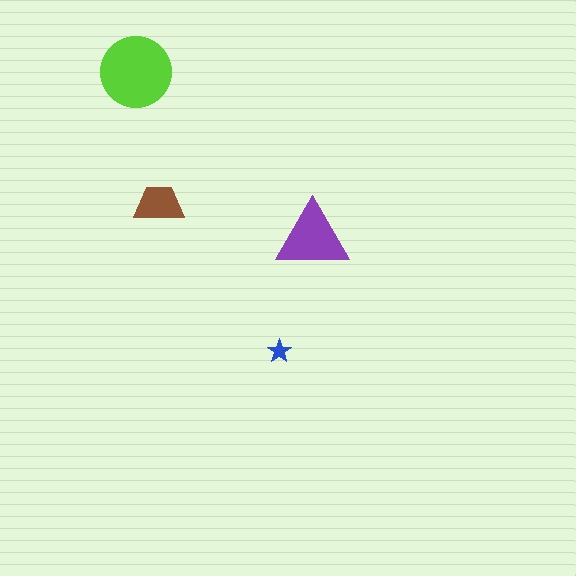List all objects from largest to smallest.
The lime circle, the purple triangle, the brown trapezoid, the blue star.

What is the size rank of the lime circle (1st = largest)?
1st.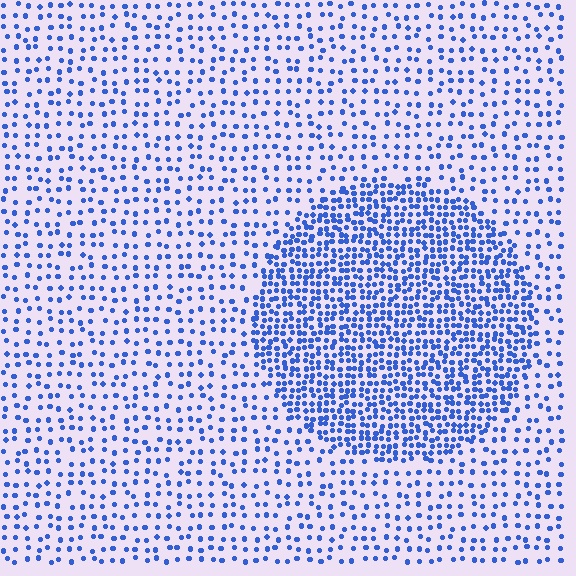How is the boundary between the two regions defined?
The boundary is defined by a change in element density (approximately 2.4x ratio). All elements are the same color, size, and shape.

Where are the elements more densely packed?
The elements are more densely packed inside the circle boundary.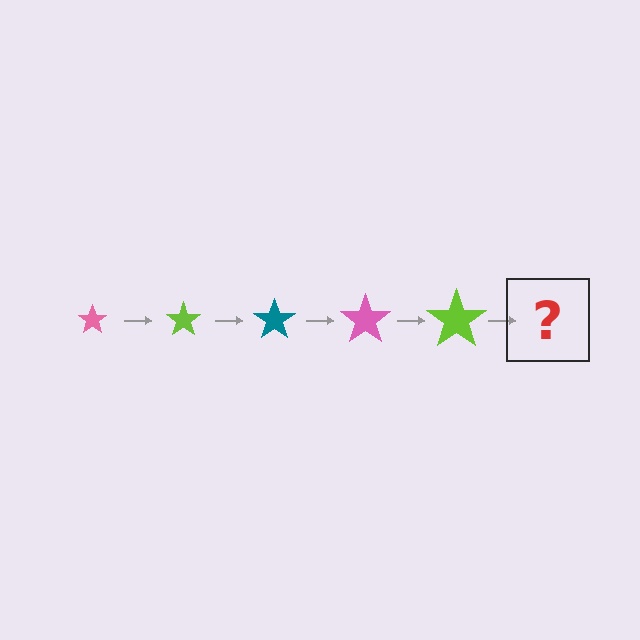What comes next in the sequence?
The next element should be a teal star, larger than the previous one.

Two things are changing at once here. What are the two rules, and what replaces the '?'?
The two rules are that the star grows larger each step and the color cycles through pink, lime, and teal. The '?' should be a teal star, larger than the previous one.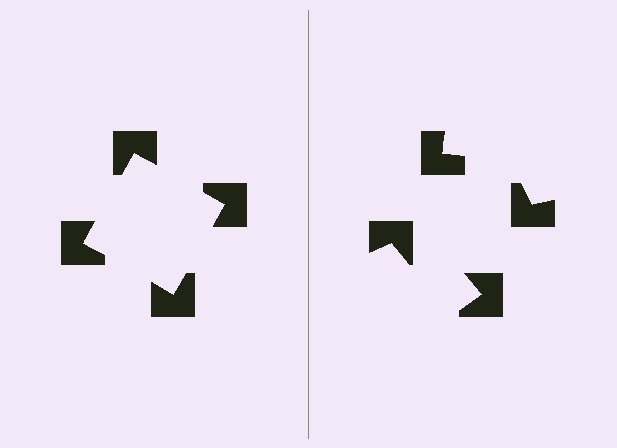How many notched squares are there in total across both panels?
8 — 4 on each side.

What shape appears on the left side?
An illusory square.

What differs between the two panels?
The notched squares are positioned identically on both sides; only the wedge orientations differ. On the left they align to a square; on the right they are misaligned.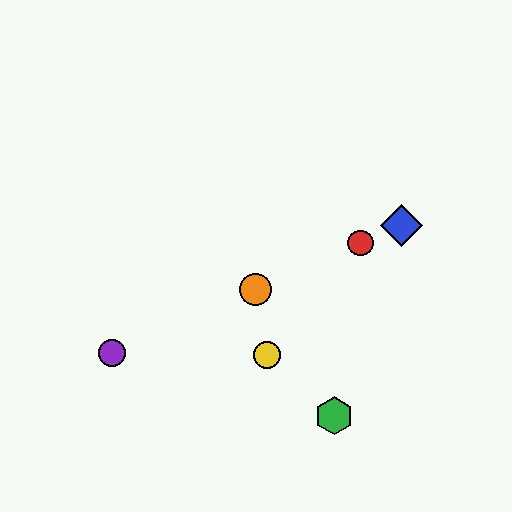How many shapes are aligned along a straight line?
4 shapes (the red circle, the blue diamond, the purple circle, the orange circle) are aligned along a straight line.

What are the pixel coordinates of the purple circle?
The purple circle is at (112, 353).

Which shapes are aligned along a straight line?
The red circle, the blue diamond, the purple circle, the orange circle are aligned along a straight line.